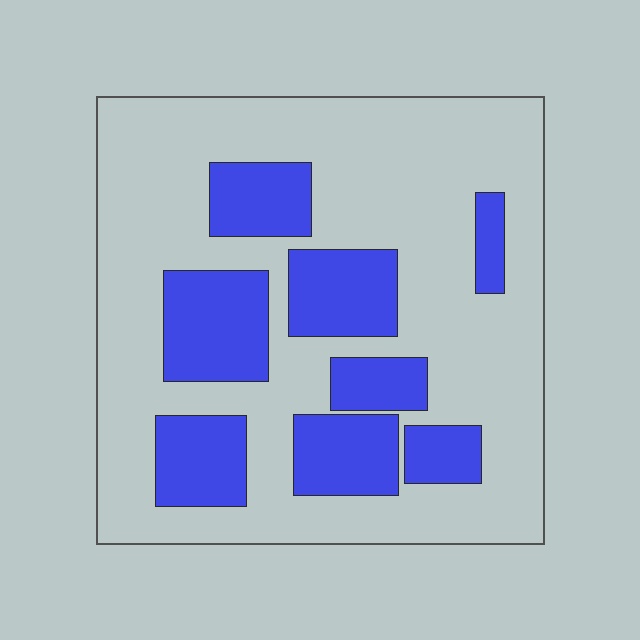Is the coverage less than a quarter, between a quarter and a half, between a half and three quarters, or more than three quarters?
Between a quarter and a half.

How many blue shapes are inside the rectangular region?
8.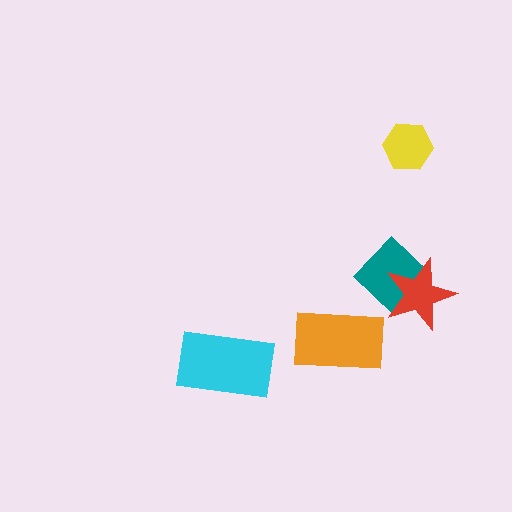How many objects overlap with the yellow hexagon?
0 objects overlap with the yellow hexagon.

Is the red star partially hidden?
No, no other shape covers it.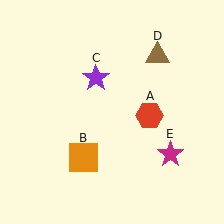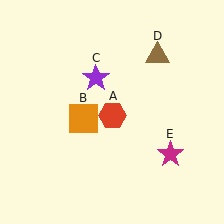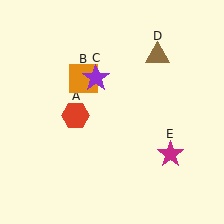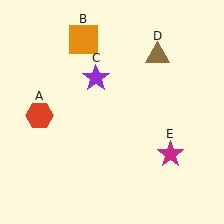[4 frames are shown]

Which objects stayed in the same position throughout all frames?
Purple star (object C) and brown triangle (object D) and magenta star (object E) remained stationary.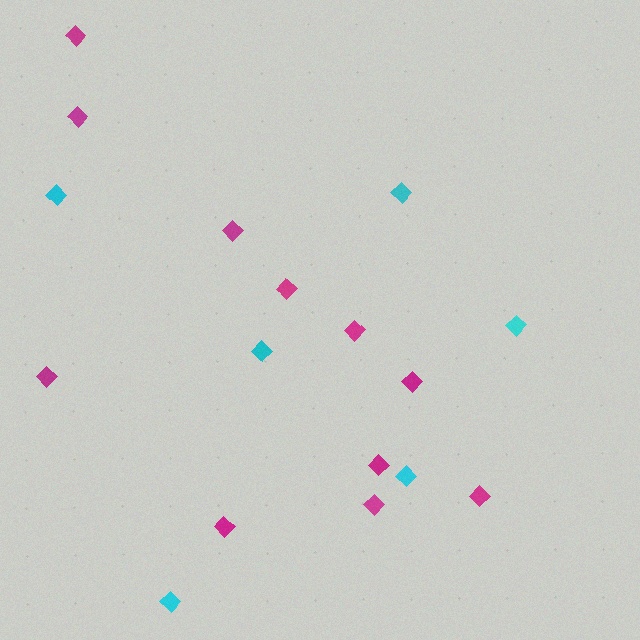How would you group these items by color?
There are 2 groups: one group of magenta diamonds (11) and one group of cyan diamonds (6).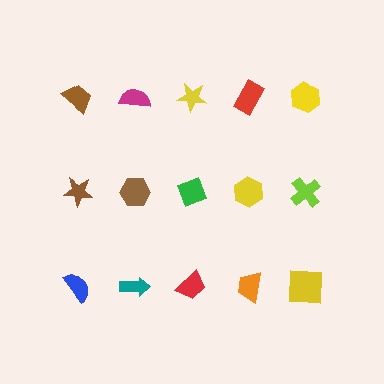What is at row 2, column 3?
A green diamond.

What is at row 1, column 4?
A red rectangle.